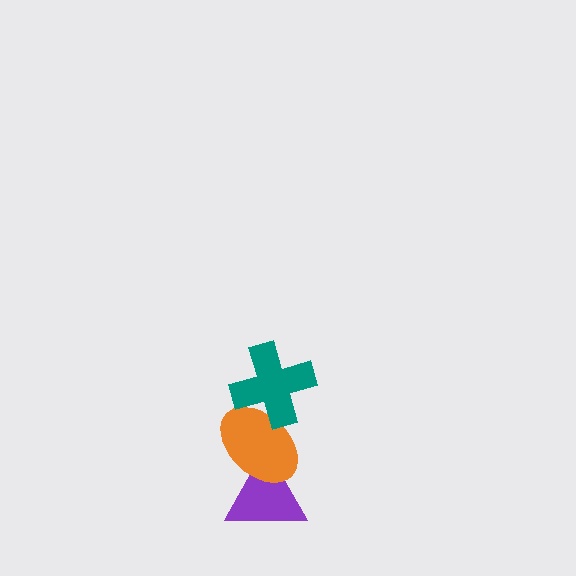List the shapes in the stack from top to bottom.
From top to bottom: the teal cross, the orange ellipse, the purple triangle.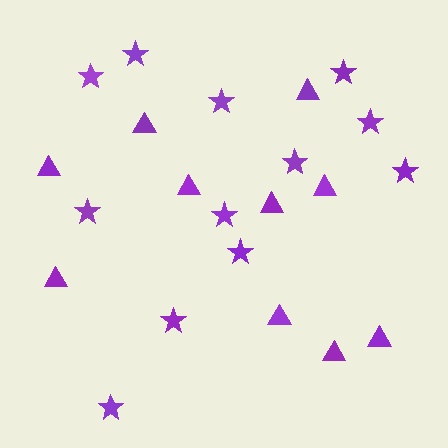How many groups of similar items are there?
There are 2 groups: one group of stars (12) and one group of triangles (10).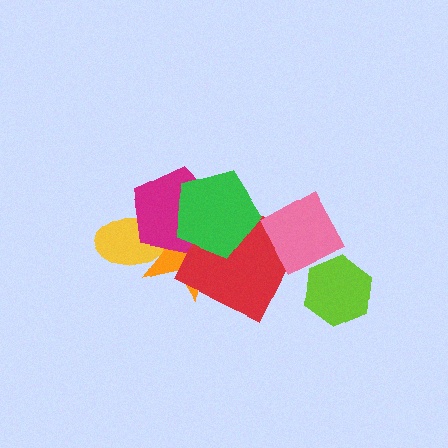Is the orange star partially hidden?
Yes, it is partially covered by another shape.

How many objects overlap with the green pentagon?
3 objects overlap with the green pentagon.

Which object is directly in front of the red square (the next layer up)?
The pink diamond is directly in front of the red square.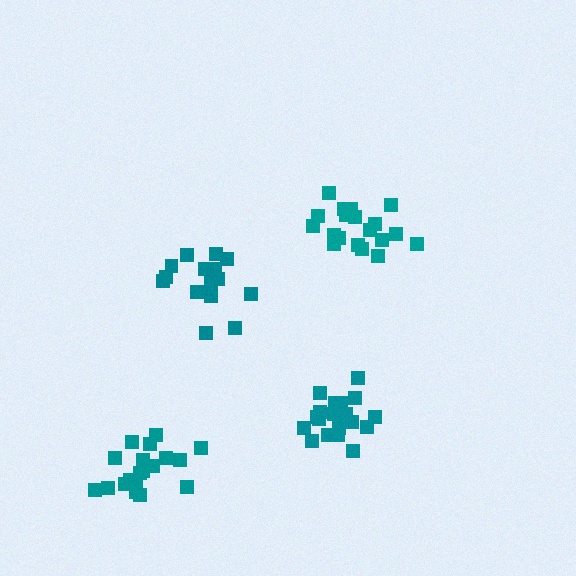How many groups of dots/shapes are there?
There are 4 groups.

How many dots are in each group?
Group 1: 15 dots, Group 2: 19 dots, Group 3: 20 dots, Group 4: 19 dots (73 total).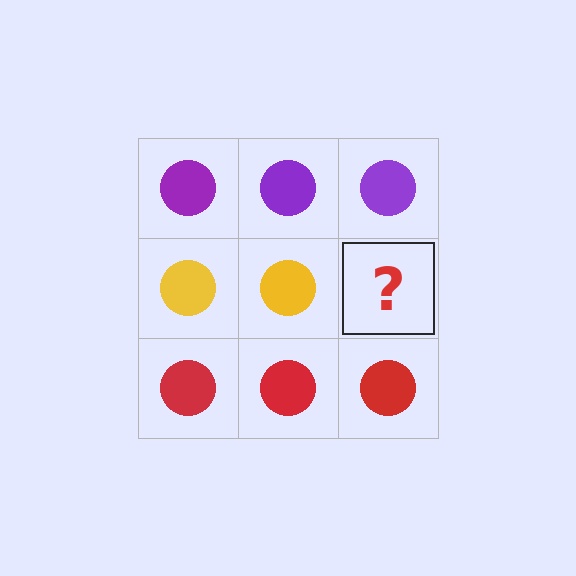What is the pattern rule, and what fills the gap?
The rule is that each row has a consistent color. The gap should be filled with a yellow circle.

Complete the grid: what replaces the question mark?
The question mark should be replaced with a yellow circle.